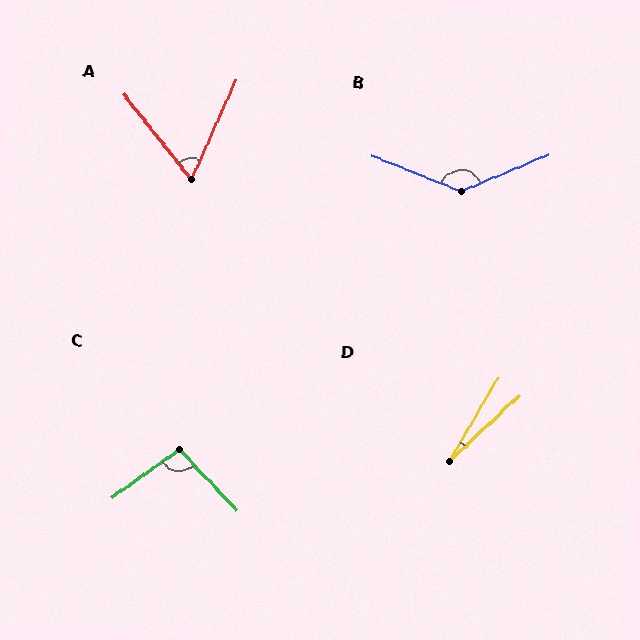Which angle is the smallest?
D, at approximately 16 degrees.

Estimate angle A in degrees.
Approximately 63 degrees.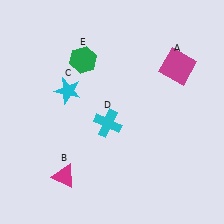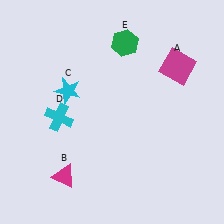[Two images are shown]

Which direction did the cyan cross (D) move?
The cyan cross (D) moved left.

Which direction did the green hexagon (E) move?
The green hexagon (E) moved right.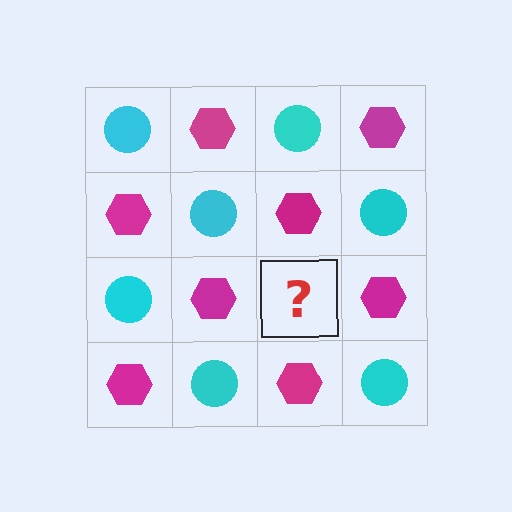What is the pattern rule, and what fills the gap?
The rule is that it alternates cyan circle and magenta hexagon in a checkerboard pattern. The gap should be filled with a cyan circle.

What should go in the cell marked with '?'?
The missing cell should contain a cyan circle.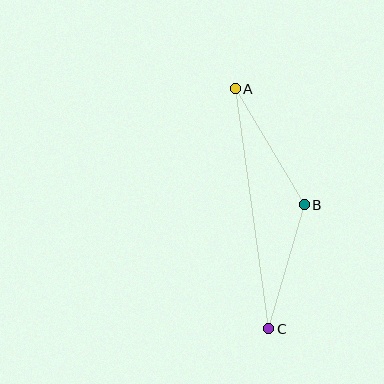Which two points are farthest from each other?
Points A and C are farthest from each other.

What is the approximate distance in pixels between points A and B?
The distance between A and B is approximately 135 pixels.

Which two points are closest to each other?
Points B and C are closest to each other.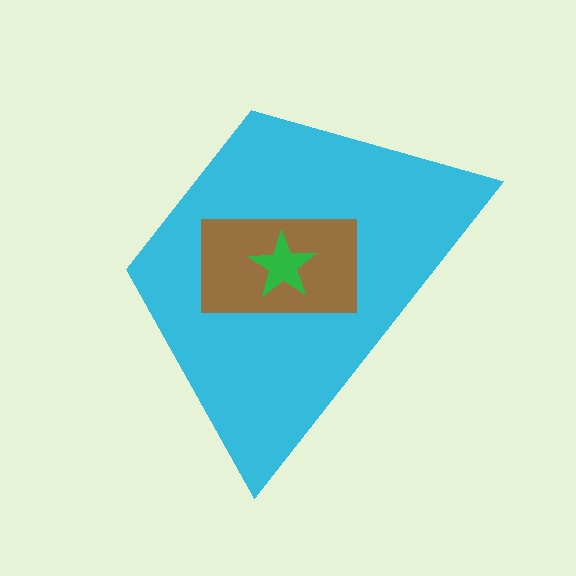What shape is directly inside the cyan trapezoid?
The brown rectangle.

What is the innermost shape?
The green star.